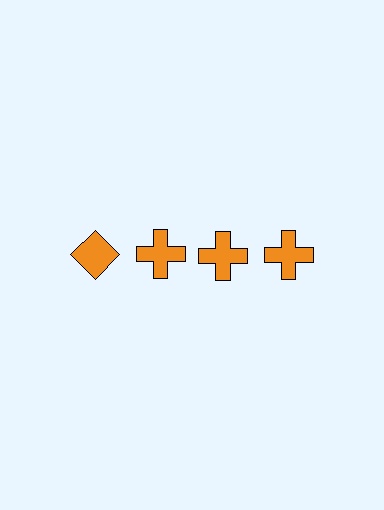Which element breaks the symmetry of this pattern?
The orange diamond in the top row, leftmost column breaks the symmetry. All other shapes are orange crosses.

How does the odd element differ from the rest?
It has a different shape: diamond instead of cross.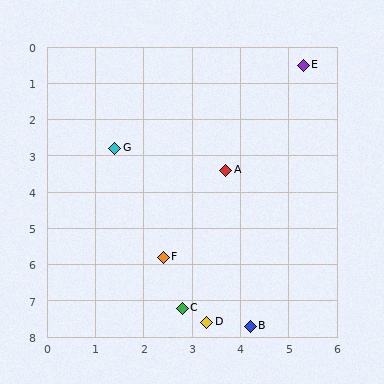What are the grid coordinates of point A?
Point A is at approximately (3.7, 3.4).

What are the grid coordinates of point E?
Point E is at approximately (5.3, 0.5).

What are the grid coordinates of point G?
Point G is at approximately (1.4, 2.8).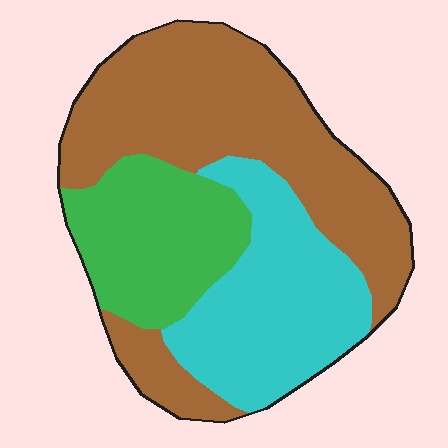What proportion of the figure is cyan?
Cyan covers around 30% of the figure.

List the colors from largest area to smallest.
From largest to smallest: brown, cyan, green.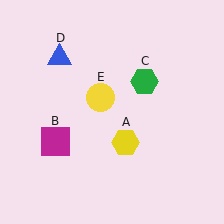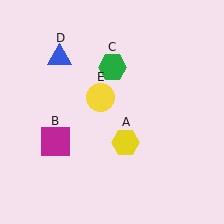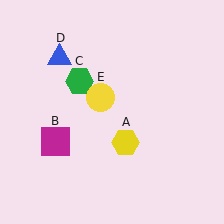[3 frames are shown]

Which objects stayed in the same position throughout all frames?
Yellow hexagon (object A) and magenta square (object B) and blue triangle (object D) and yellow circle (object E) remained stationary.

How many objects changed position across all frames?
1 object changed position: green hexagon (object C).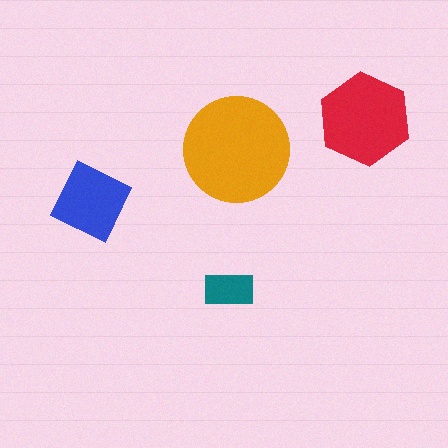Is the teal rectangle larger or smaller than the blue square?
Smaller.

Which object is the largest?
The orange circle.